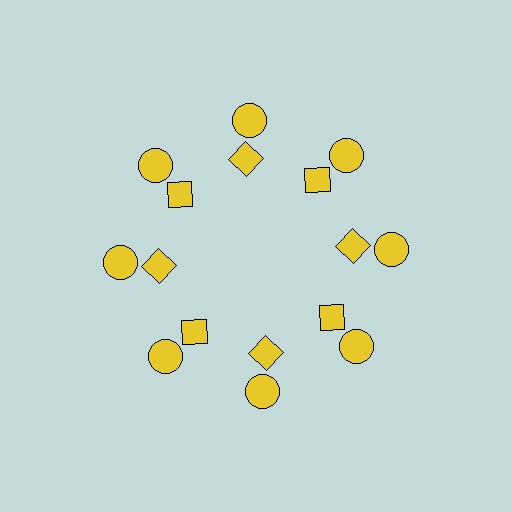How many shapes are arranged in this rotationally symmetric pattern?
There are 16 shapes, arranged in 8 groups of 2.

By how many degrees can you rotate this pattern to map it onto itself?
The pattern maps onto itself every 45 degrees of rotation.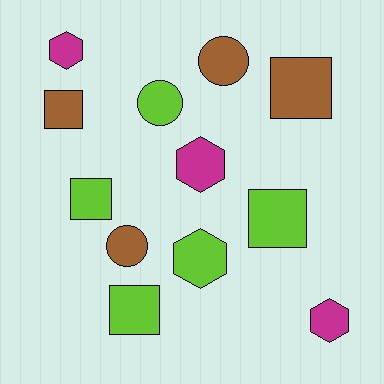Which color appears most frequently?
Lime, with 5 objects.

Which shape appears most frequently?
Square, with 5 objects.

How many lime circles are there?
There is 1 lime circle.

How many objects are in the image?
There are 12 objects.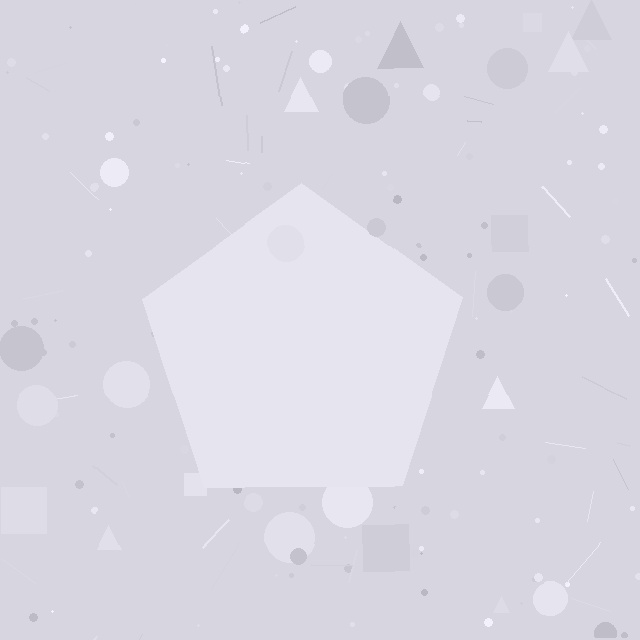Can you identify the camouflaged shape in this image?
The camouflaged shape is a pentagon.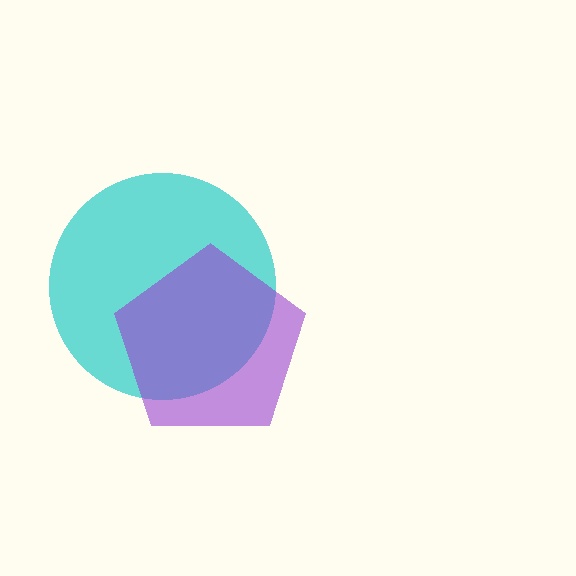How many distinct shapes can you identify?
There are 2 distinct shapes: a cyan circle, a purple pentagon.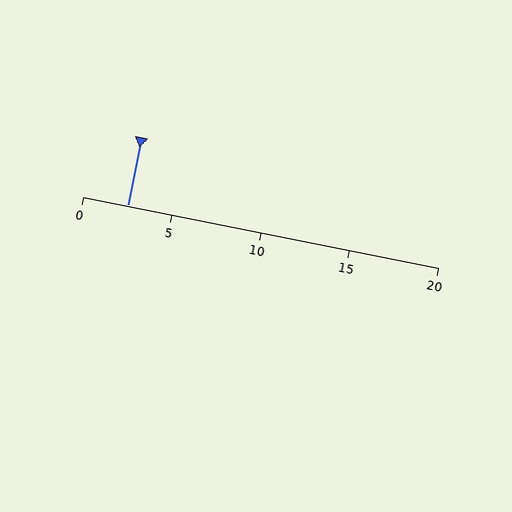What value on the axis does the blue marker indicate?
The marker indicates approximately 2.5.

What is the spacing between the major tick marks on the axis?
The major ticks are spaced 5 apart.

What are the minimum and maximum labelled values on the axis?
The axis runs from 0 to 20.